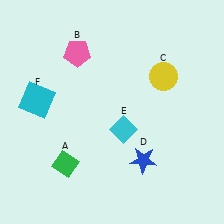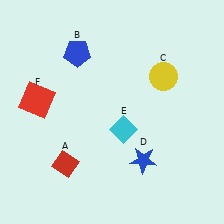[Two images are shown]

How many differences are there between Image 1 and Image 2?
There are 3 differences between the two images.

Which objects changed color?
A changed from green to red. B changed from pink to blue. F changed from cyan to red.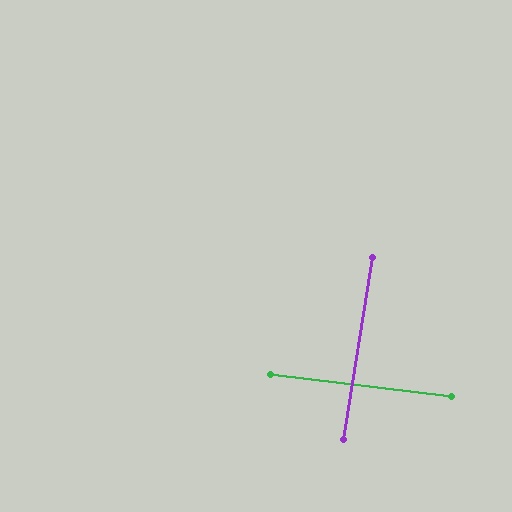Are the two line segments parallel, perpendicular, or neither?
Perpendicular — they meet at approximately 88°.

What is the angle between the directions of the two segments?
Approximately 88 degrees.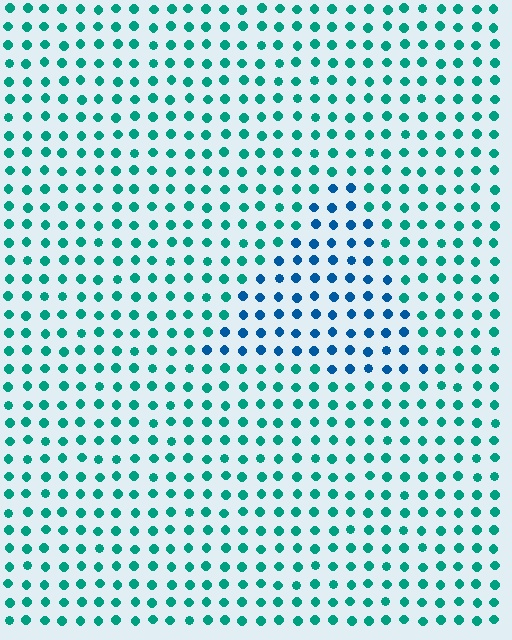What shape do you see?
I see a triangle.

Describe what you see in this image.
The image is filled with small teal elements in a uniform arrangement. A triangle-shaped region is visible where the elements are tinted to a slightly different hue, forming a subtle color boundary.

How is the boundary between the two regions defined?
The boundary is defined purely by a slight shift in hue (about 39 degrees). Spacing, size, and orientation are identical on both sides.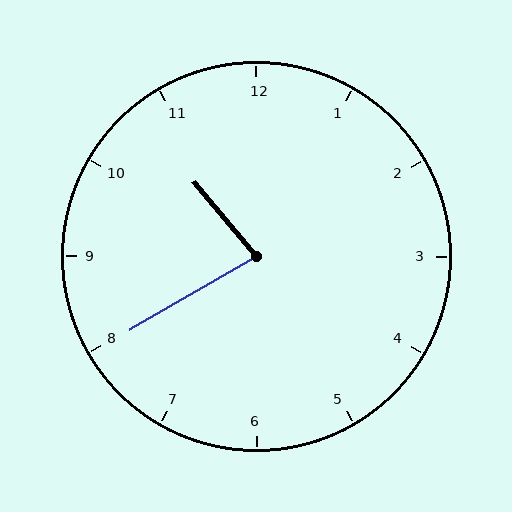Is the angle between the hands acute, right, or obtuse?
It is acute.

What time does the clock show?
10:40.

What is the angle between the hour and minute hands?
Approximately 80 degrees.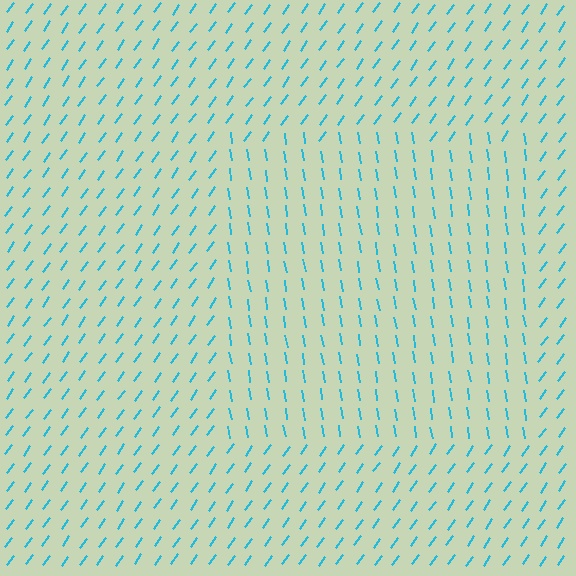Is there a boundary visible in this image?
Yes, there is a texture boundary formed by a change in line orientation.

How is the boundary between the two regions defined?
The boundary is defined purely by a change in line orientation (approximately 45 degrees difference). All lines are the same color and thickness.